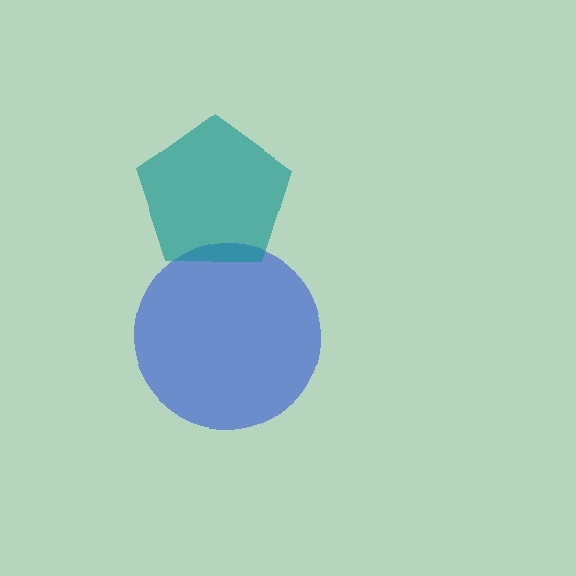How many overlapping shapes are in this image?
There are 2 overlapping shapes in the image.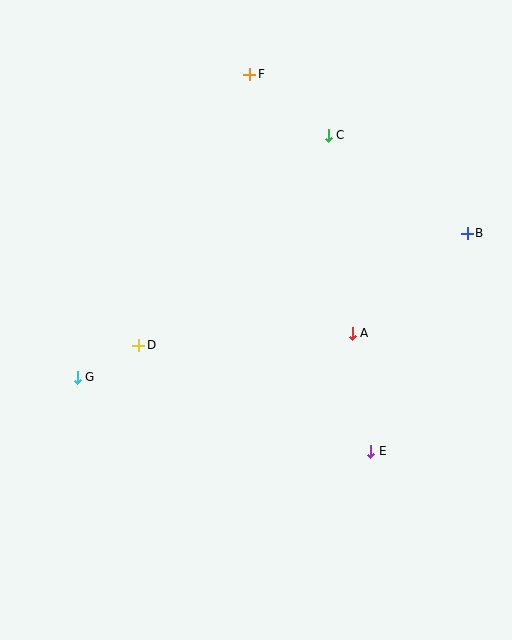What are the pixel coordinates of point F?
Point F is at (250, 74).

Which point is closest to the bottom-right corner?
Point E is closest to the bottom-right corner.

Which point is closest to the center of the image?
Point A at (352, 333) is closest to the center.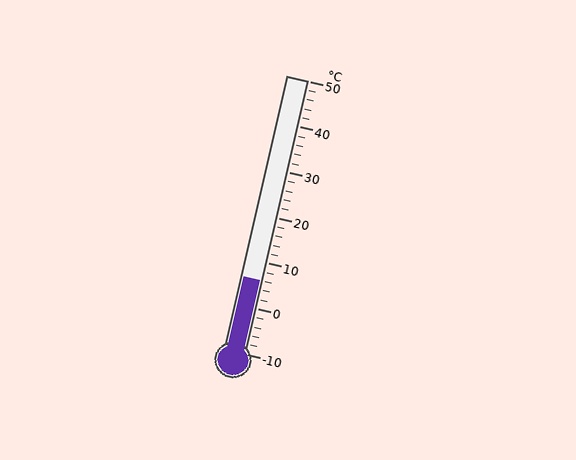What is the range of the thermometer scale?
The thermometer scale ranges from -10°C to 50°C.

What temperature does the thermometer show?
The thermometer shows approximately 6°C.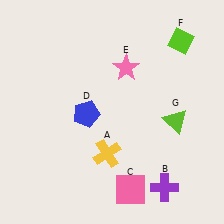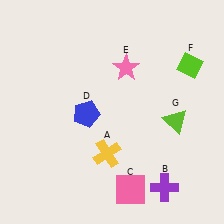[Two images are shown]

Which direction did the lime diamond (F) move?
The lime diamond (F) moved down.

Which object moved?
The lime diamond (F) moved down.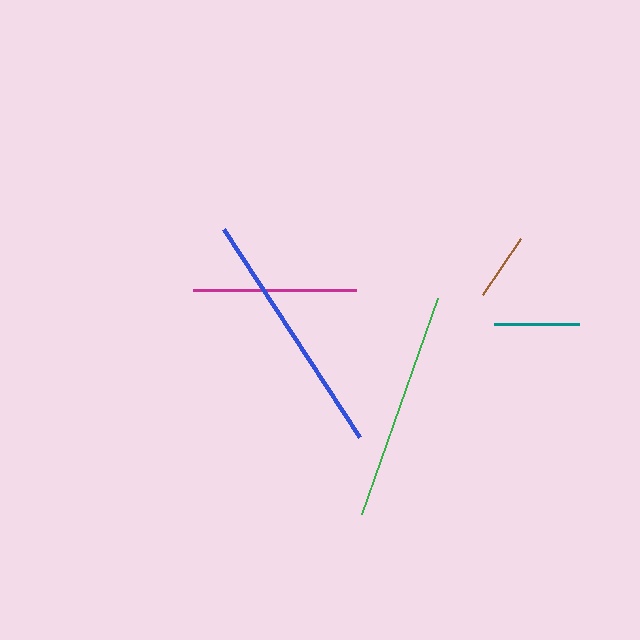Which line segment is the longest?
The blue line is the longest at approximately 248 pixels.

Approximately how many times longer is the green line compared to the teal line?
The green line is approximately 2.7 times the length of the teal line.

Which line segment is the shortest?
The brown line is the shortest at approximately 68 pixels.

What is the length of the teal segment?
The teal segment is approximately 85 pixels long.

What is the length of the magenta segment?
The magenta segment is approximately 163 pixels long.